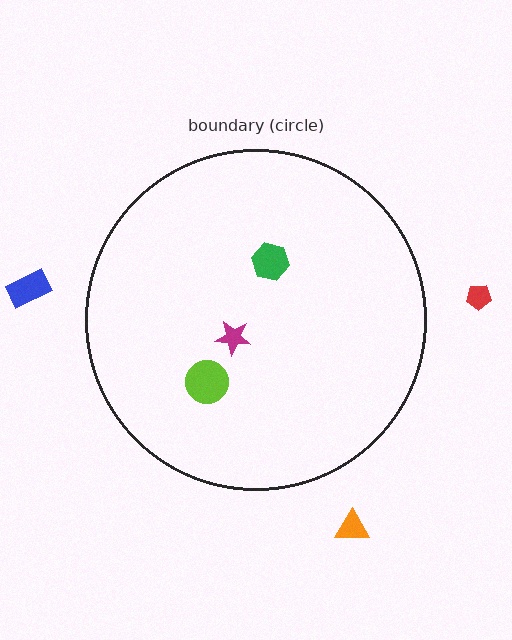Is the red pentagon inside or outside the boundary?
Outside.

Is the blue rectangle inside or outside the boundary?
Outside.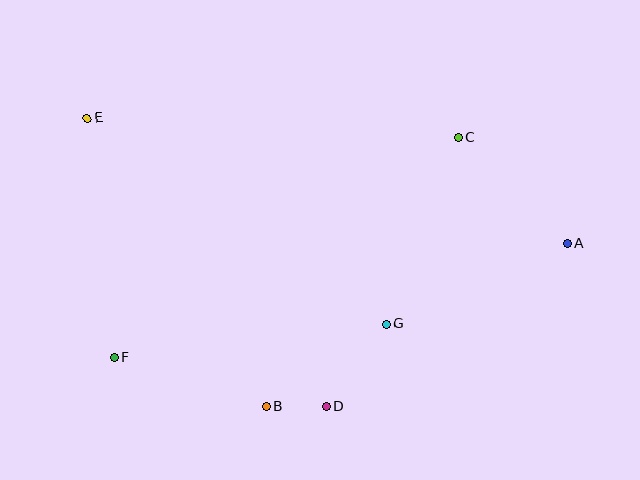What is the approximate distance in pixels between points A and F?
The distance between A and F is approximately 467 pixels.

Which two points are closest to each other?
Points B and D are closest to each other.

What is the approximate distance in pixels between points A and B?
The distance between A and B is approximately 342 pixels.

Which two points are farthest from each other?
Points A and E are farthest from each other.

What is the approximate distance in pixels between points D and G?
The distance between D and G is approximately 102 pixels.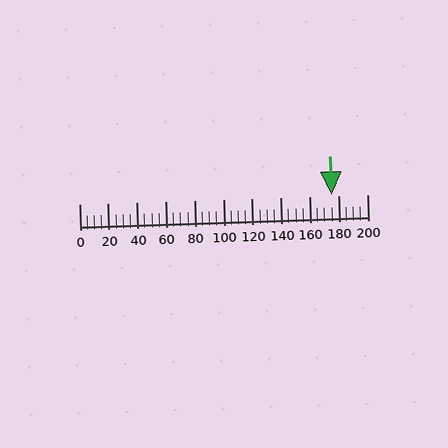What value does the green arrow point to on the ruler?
The green arrow points to approximately 175.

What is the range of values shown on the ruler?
The ruler shows values from 0 to 200.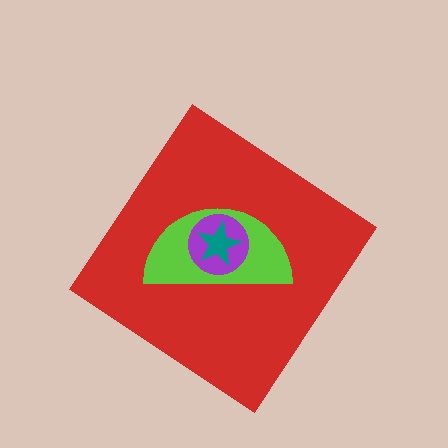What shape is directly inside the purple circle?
The teal star.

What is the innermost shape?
The teal star.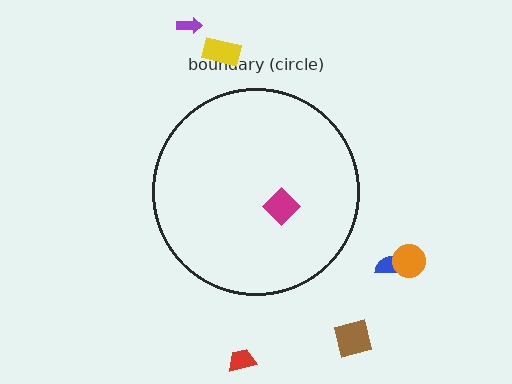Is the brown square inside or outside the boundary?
Outside.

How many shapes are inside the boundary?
1 inside, 6 outside.